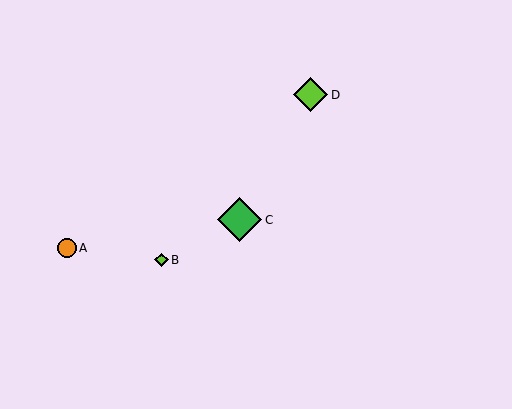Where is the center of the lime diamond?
The center of the lime diamond is at (161, 260).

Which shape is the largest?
The green diamond (labeled C) is the largest.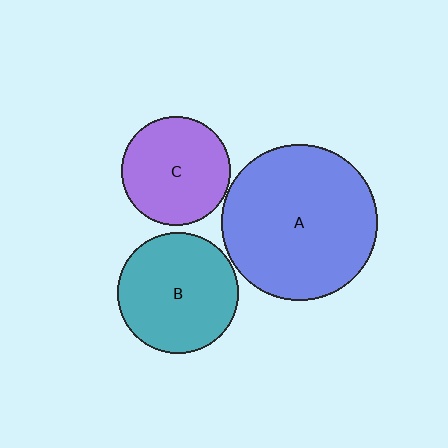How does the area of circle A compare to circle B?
Approximately 1.7 times.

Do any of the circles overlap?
No, none of the circles overlap.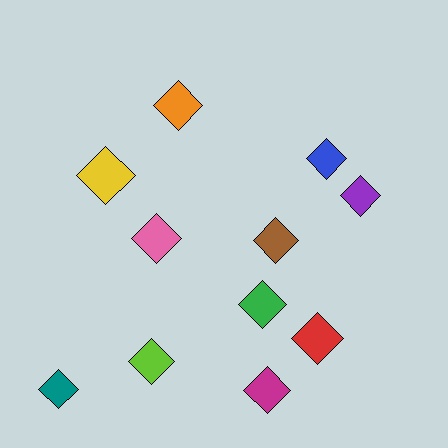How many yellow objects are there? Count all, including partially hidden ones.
There is 1 yellow object.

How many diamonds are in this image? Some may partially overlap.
There are 11 diamonds.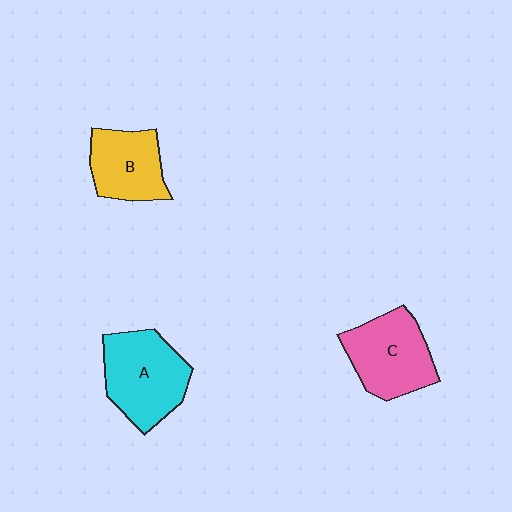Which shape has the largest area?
Shape A (cyan).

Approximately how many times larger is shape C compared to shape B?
Approximately 1.2 times.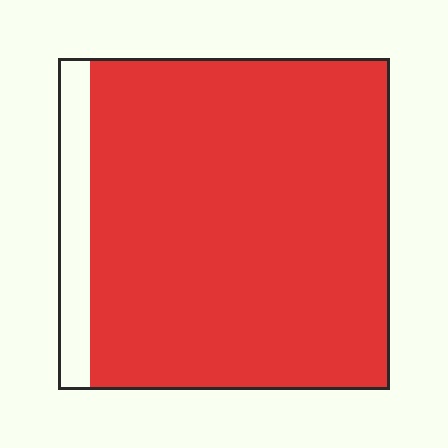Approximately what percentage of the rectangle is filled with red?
Approximately 90%.